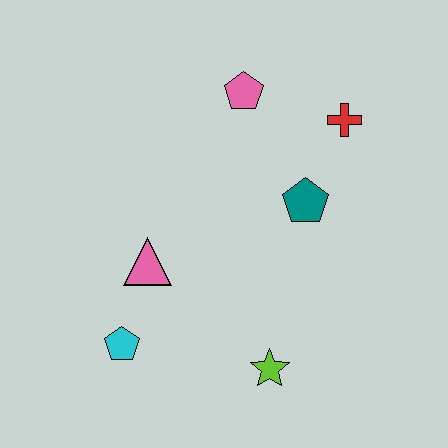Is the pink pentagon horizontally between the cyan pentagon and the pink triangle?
No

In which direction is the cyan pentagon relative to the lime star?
The cyan pentagon is to the left of the lime star.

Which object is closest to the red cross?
The teal pentagon is closest to the red cross.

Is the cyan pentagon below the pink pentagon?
Yes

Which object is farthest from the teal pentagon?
The cyan pentagon is farthest from the teal pentagon.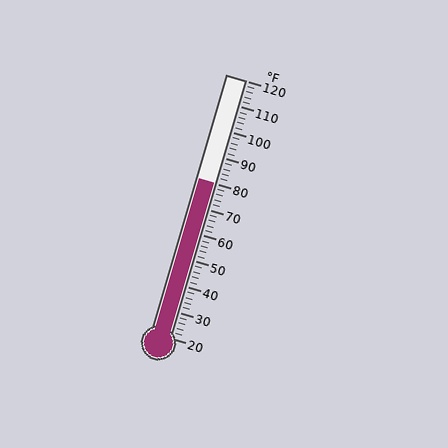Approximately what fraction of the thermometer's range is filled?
The thermometer is filled to approximately 60% of its range.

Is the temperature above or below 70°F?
The temperature is above 70°F.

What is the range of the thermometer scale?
The thermometer scale ranges from 20°F to 120°F.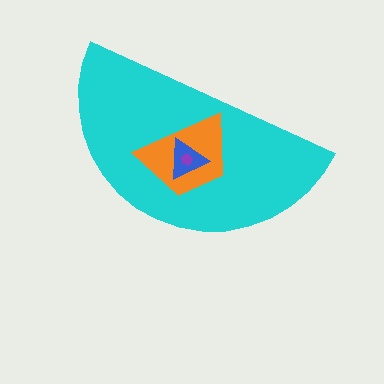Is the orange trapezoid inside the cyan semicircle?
Yes.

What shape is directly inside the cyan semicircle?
The orange trapezoid.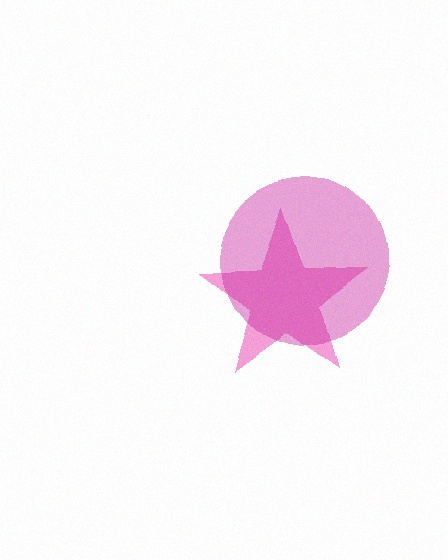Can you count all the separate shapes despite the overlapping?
Yes, there are 2 separate shapes.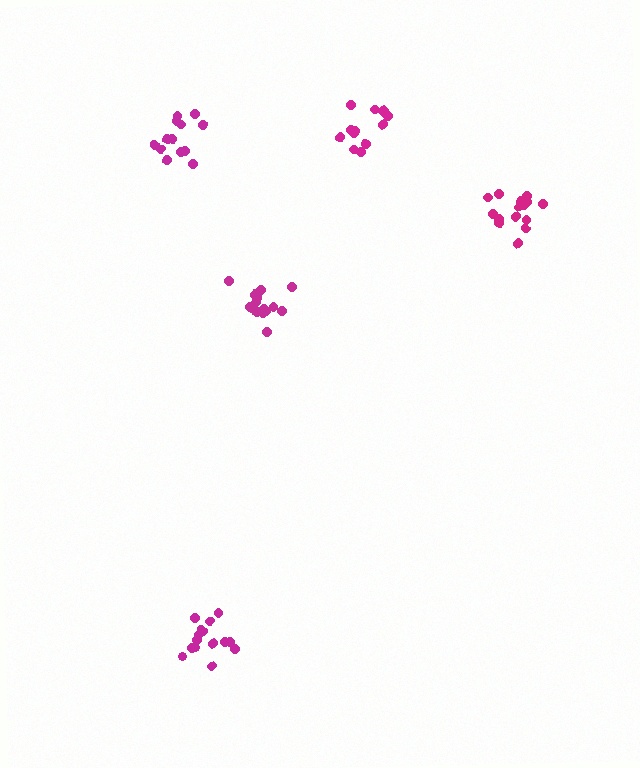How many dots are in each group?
Group 1: 15 dots, Group 2: 13 dots, Group 3: 15 dots, Group 4: 13 dots, Group 5: 16 dots (72 total).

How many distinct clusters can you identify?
There are 5 distinct clusters.